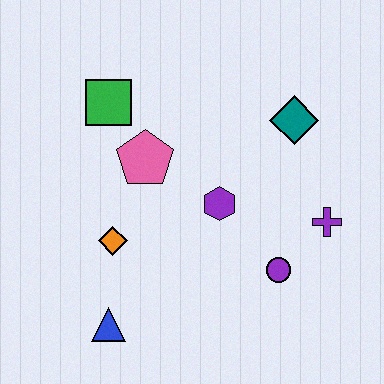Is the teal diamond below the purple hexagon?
No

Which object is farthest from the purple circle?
The green square is farthest from the purple circle.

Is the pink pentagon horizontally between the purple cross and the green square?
Yes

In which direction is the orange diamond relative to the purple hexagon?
The orange diamond is to the left of the purple hexagon.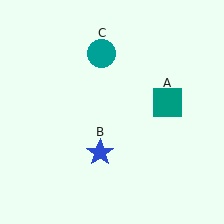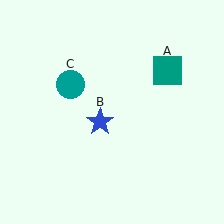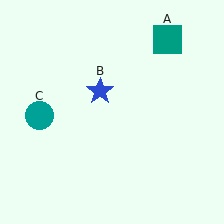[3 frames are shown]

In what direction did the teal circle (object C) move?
The teal circle (object C) moved down and to the left.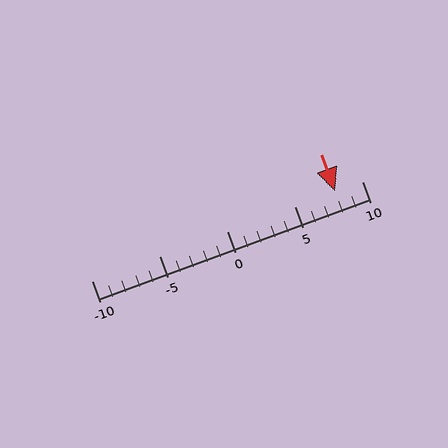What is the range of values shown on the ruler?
The ruler shows values from -10 to 10.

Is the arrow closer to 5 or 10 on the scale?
The arrow is closer to 10.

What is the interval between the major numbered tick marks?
The major tick marks are spaced 5 units apart.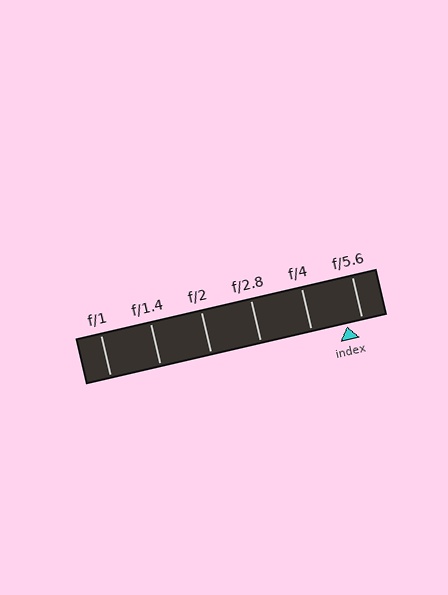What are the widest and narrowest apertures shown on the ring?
The widest aperture shown is f/1 and the narrowest is f/5.6.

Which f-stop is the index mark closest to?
The index mark is closest to f/5.6.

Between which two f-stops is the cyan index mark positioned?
The index mark is between f/4 and f/5.6.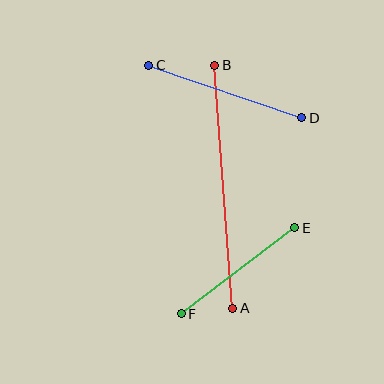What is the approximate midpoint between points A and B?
The midpoint is at approximately (224, 187) pixels.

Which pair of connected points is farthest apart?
Points A and B are farthest apart.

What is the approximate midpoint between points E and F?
The midpoint is at approximately (238, 271) pixels.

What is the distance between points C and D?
The distance is approximately 162 pixels.